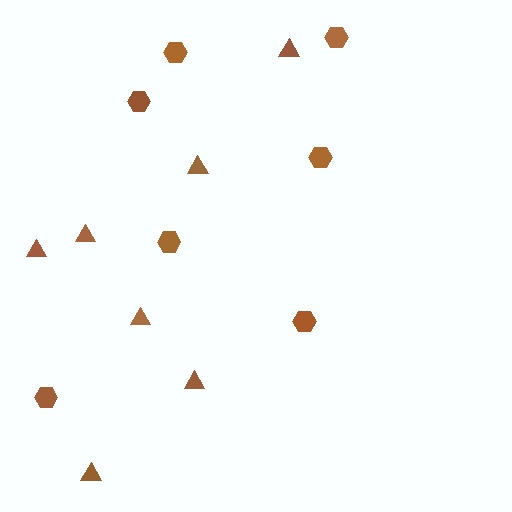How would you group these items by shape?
There are 2 groups: one group of triangles (7) and one group of hexagons (7).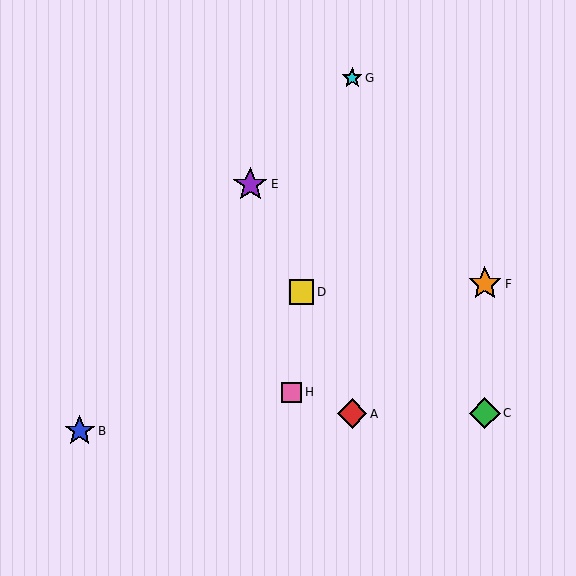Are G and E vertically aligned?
No, G is at x≈352 and E is at x≈250.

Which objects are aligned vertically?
Objects A, G are aligned vertically.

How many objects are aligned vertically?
2 objects (A, G) are aligned vertically.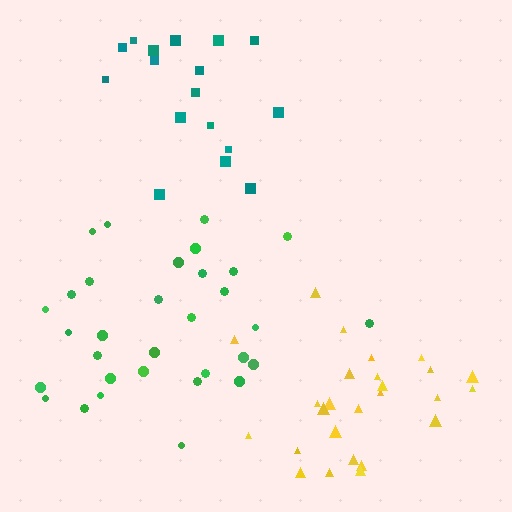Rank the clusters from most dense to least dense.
green, yellow, teal.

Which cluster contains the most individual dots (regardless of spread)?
Green (32).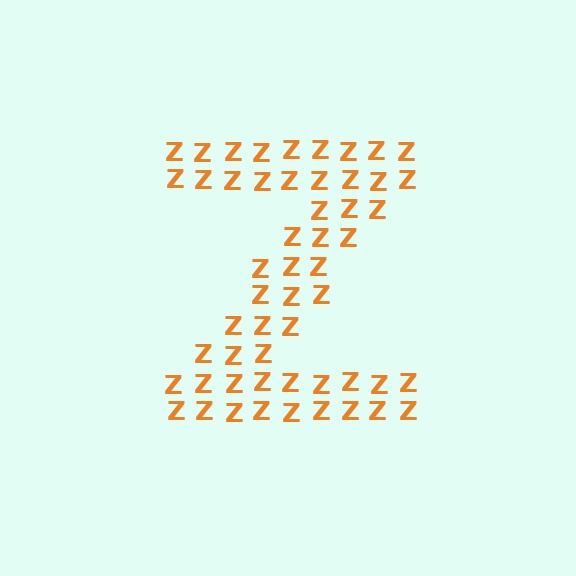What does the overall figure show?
The overall figure shows the letter Z.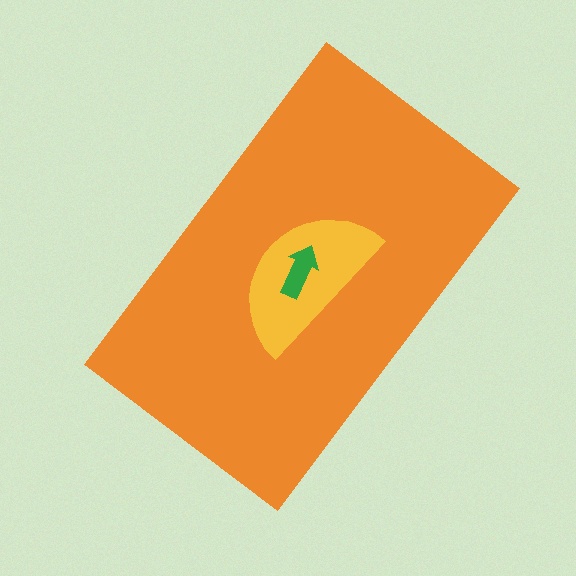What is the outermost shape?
The orange rectangle.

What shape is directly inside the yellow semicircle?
The green arrow.